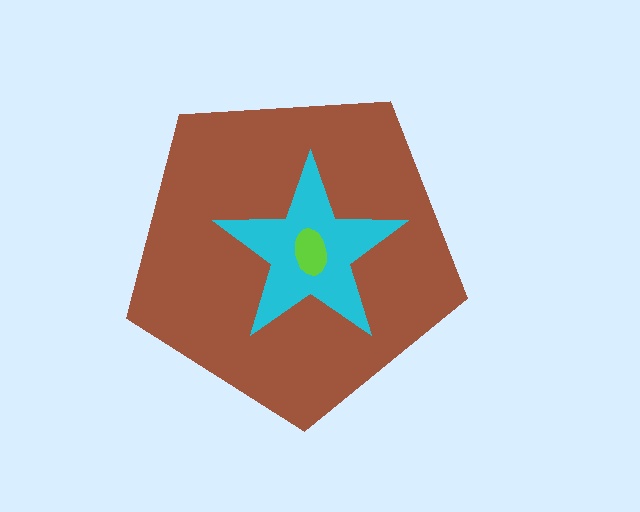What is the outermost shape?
The brown pentagon.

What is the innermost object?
The lime ellipse.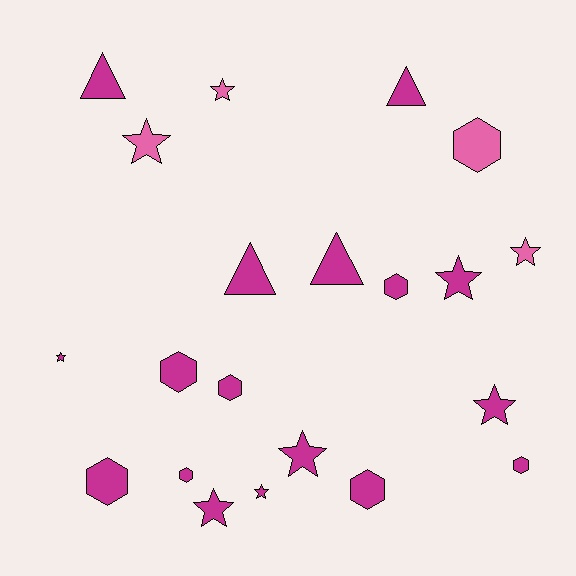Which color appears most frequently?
Magenta, with 17 objects.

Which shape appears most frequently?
Star, with 9 objects.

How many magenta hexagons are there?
There are 7 magenta hexagons.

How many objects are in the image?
There are 21 objects.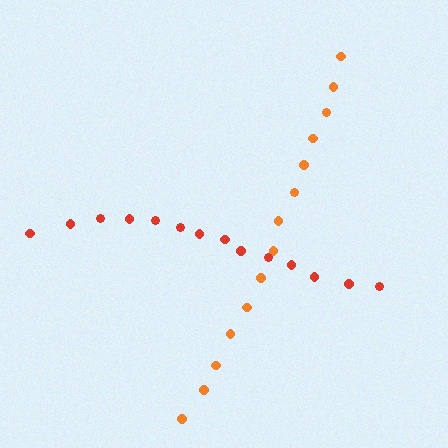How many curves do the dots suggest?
There are 2 distinct paths.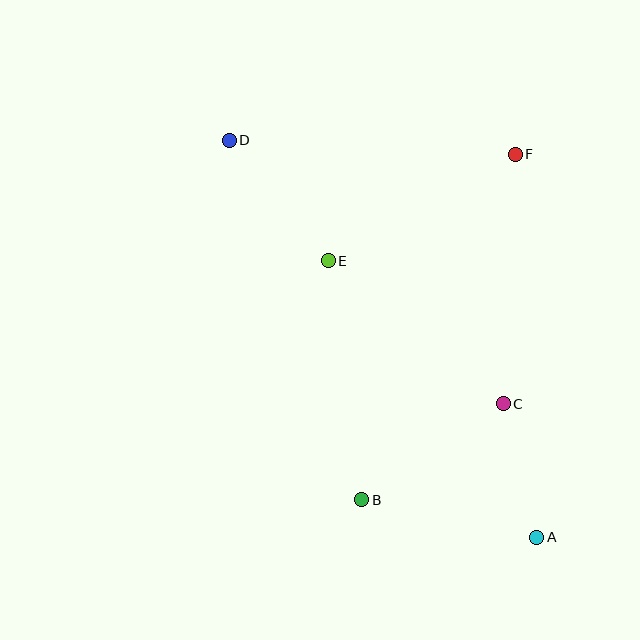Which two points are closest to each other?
Points A and C are closest to each other.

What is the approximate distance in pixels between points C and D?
The distance between C and D is approximately 380 pixels.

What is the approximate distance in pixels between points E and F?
The distance between E and F is approximately 215 pixels.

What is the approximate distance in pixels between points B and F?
The distance between B and F is approximately 378 pixels.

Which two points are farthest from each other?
Points A and D are farthest from each other.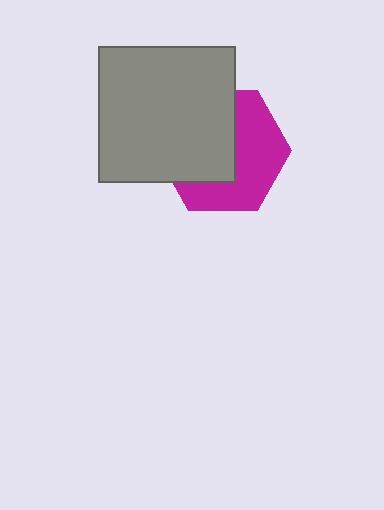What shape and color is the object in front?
The object in front is a gray rectangle.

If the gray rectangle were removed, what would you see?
You would see the complete magenta hexagon.